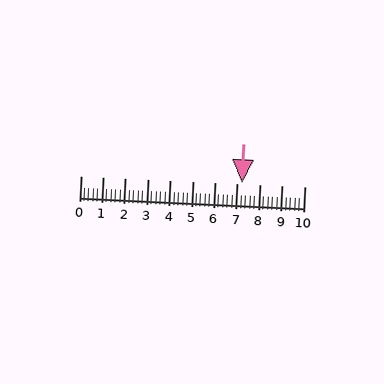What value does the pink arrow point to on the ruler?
The pink arrow points to approximately 7.2.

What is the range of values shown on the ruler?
The ruler shows values from 0 to 10.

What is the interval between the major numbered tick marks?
The major tick marks are spaced 1 units apart.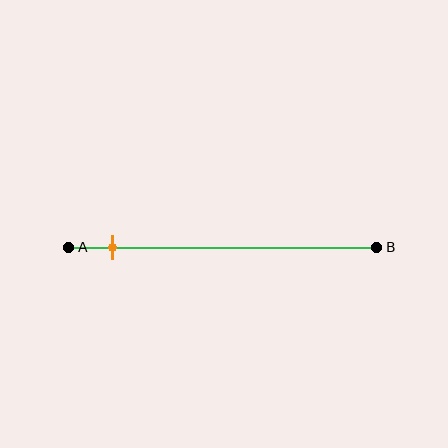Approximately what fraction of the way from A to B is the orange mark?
The orange mark is approximately 15% of the way from A to B.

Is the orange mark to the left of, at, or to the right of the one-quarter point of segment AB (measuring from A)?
The orange mark is to the left of the one-quarter point of segment AB.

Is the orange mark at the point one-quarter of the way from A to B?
No, the mark is at about 15% from A, not at the 25% one-quarter point.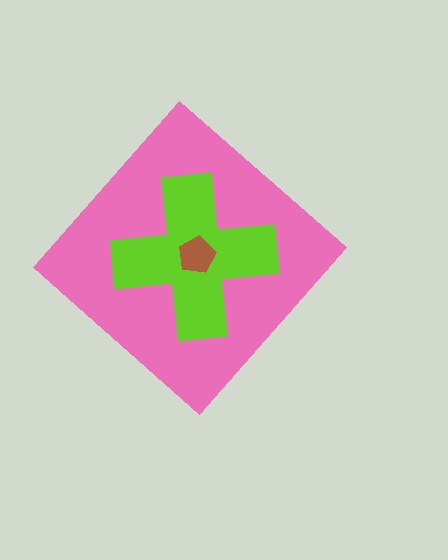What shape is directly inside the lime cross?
The brown pentagon.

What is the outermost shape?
The pink diamond.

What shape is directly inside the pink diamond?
The lime cross.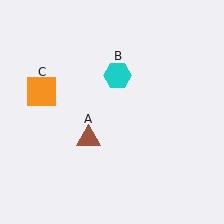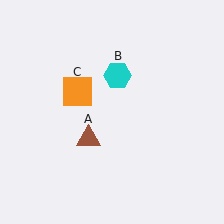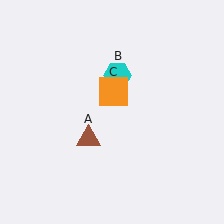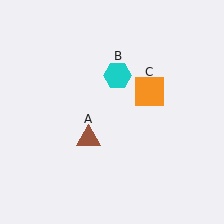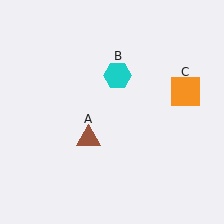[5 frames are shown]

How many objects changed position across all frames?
1 object changed position: orange square (object C).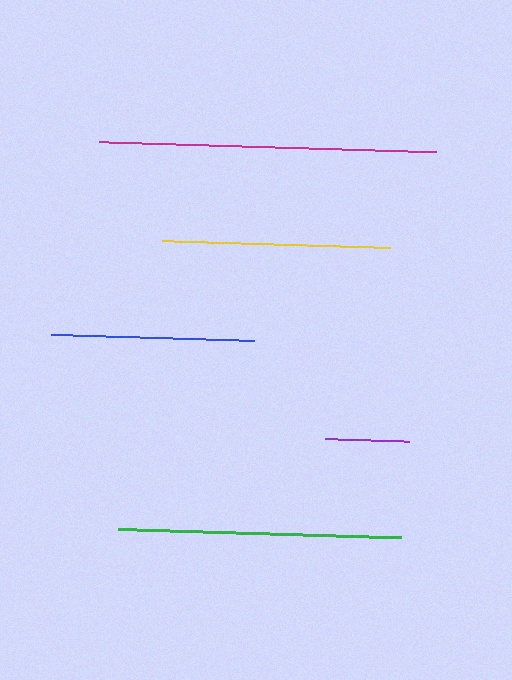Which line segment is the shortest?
The purple line is the shortest at approximately 84 pixels.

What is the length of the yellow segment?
The yellow segment is approximately 229 pixels long.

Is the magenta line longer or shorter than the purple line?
The magenta line is longer than the purple line.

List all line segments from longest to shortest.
From longest to shortest: magenta, green, yellow, blue, purple.